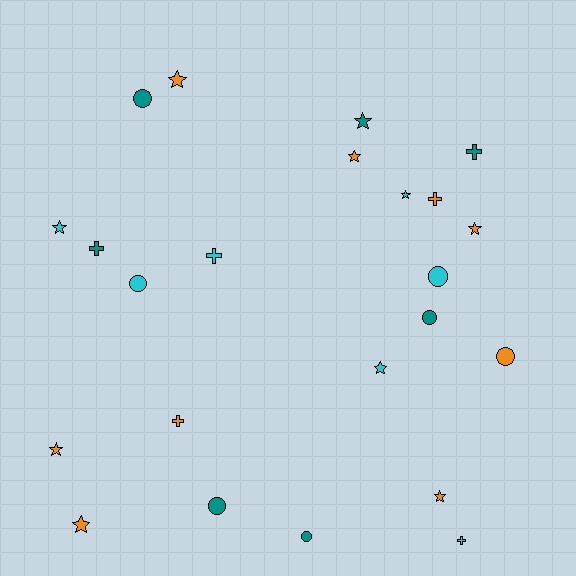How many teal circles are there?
There are 4 teal circles.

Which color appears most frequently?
Orange, with 9 objects.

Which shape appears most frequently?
Star, with 10 objects.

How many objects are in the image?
There are 23 objects.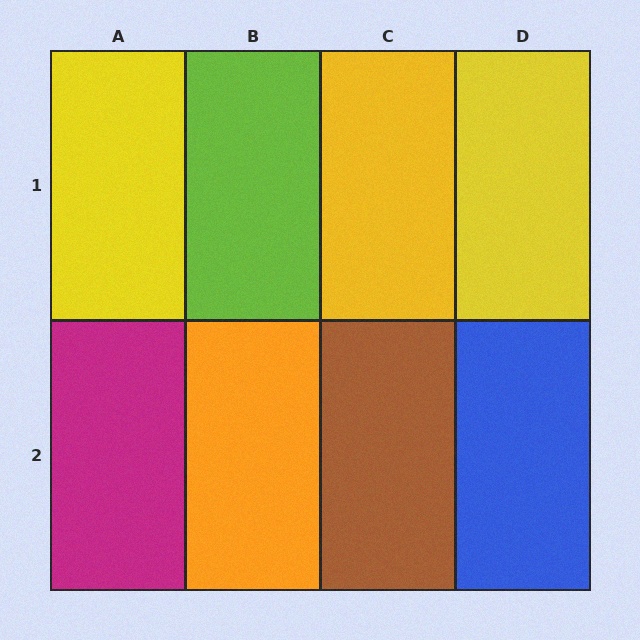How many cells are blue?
1 cell is blue.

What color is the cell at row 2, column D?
Blue.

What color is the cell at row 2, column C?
Brown.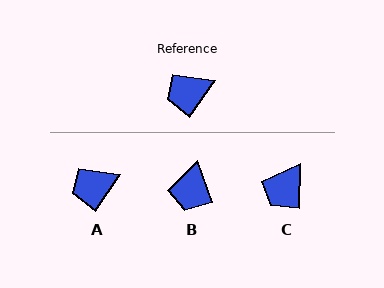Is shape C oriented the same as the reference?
No, it is off by about 34 degrees.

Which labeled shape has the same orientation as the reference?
A.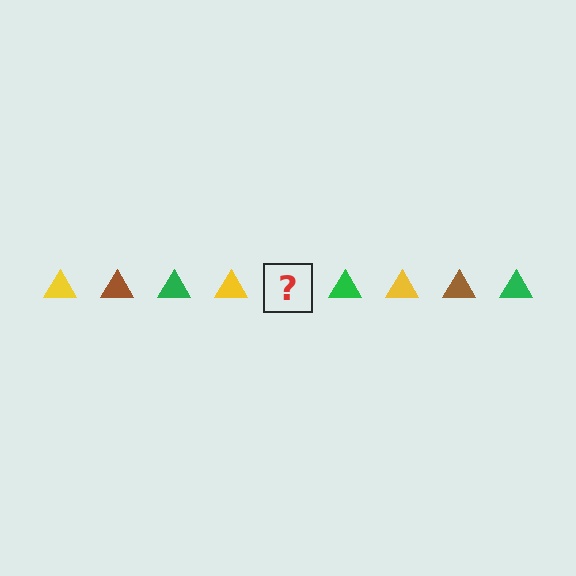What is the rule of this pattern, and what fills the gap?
The rule is that the pattern cycles through yellow, brown, green triangles. The gap should be filled with a brown triangle.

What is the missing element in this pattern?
The missing element is a brown triangle.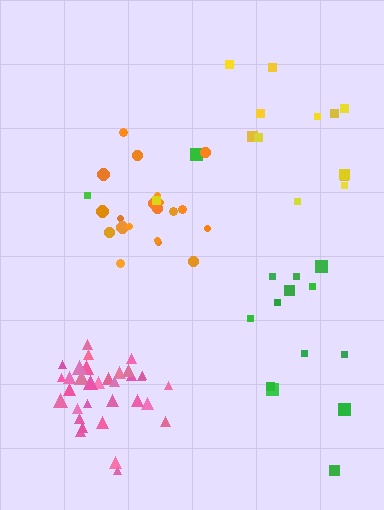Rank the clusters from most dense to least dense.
pink, orange, green, yellow.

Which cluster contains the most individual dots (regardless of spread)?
Pink (33).